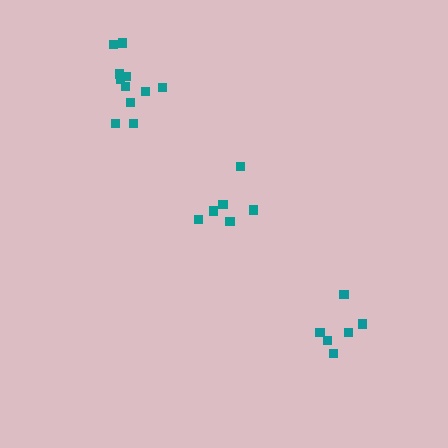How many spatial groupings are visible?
There are 3 spatial groupings.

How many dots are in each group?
Group 1: 6 dots, Group 2: 11 dots, Group 3: 6 dots (23 total).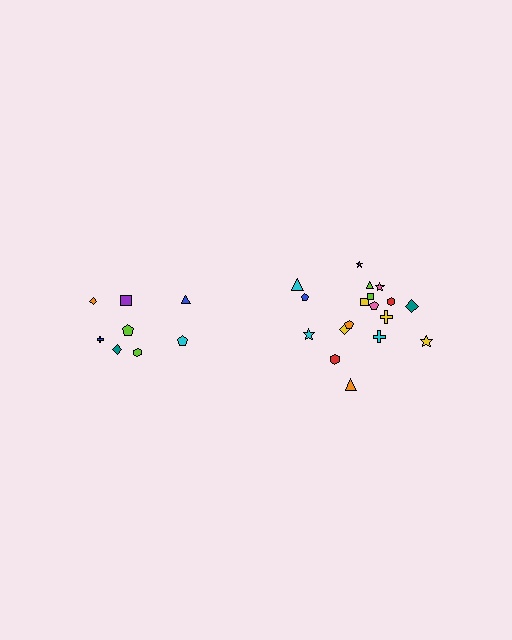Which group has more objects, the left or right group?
The right group.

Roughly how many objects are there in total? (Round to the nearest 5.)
Roughly 25 objects in total.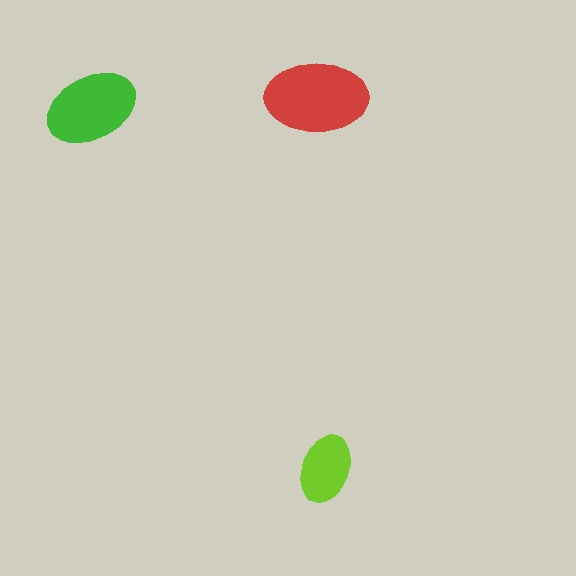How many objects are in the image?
There are 3 objects in the image.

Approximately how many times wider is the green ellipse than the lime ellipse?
About 1.5 times wider.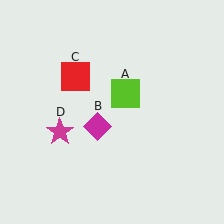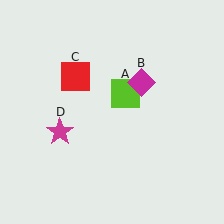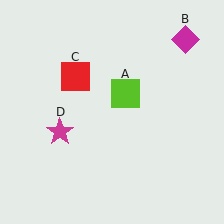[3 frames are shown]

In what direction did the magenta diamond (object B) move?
The magenta diamond (object B) moved up and to the right.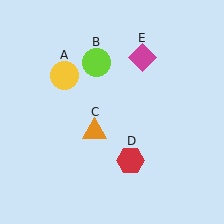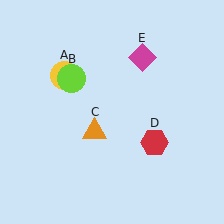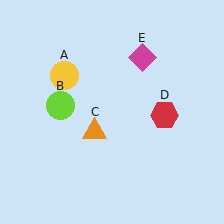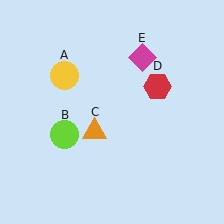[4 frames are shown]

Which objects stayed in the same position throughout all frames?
Yellow circle (object A) and orange triangle (object C) and magenta diamond (object E) remained stationary.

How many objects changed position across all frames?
2 objects changed position: lime circle (object B), red hexagon (object D).